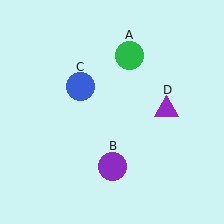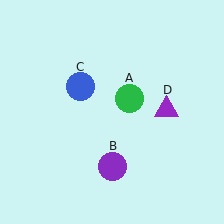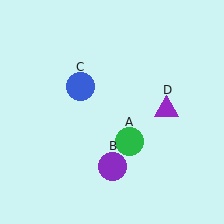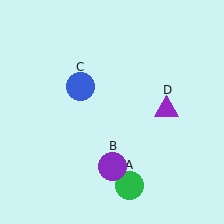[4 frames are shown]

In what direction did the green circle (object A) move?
The green circle (object A) moved down.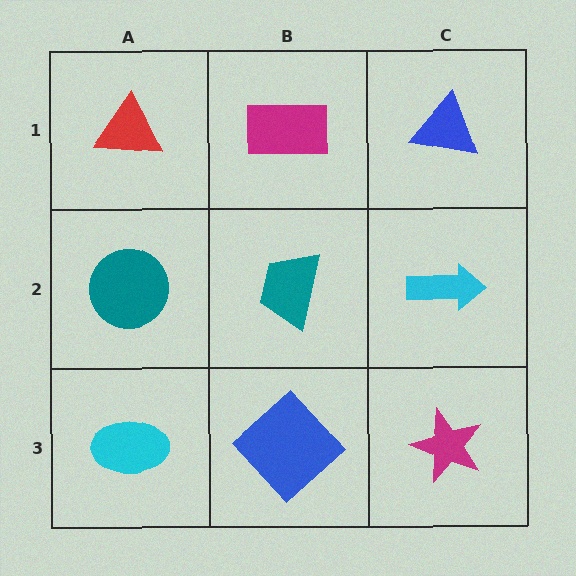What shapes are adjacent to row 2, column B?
A magenta rectangle (row 1, column B), a blue diamond (row 3, column B), a teal circle (row 2, column A), a cyan arrow (row 2, column C).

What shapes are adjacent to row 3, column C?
A cyan arrow (row 2, column C), a blue diamond (row 3, column B).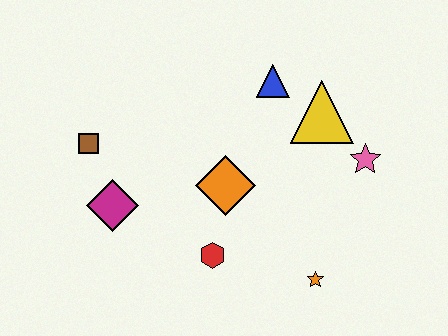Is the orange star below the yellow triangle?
Yes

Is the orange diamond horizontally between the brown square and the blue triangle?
Yes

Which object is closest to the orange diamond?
The red hexagon is closest to the orange diamond.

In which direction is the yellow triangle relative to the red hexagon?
The yellow triangle is above the red hexagon.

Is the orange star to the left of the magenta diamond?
No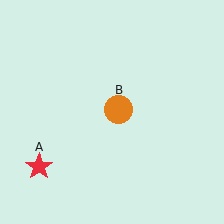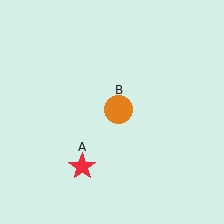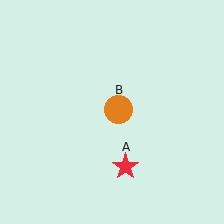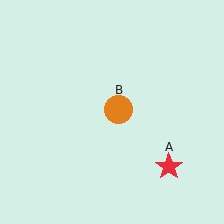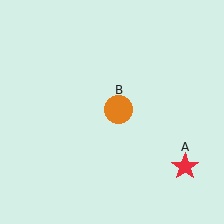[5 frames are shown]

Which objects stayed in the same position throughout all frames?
Orange circle (object B) remained stationary.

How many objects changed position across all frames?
1 object changed position: red star (object A).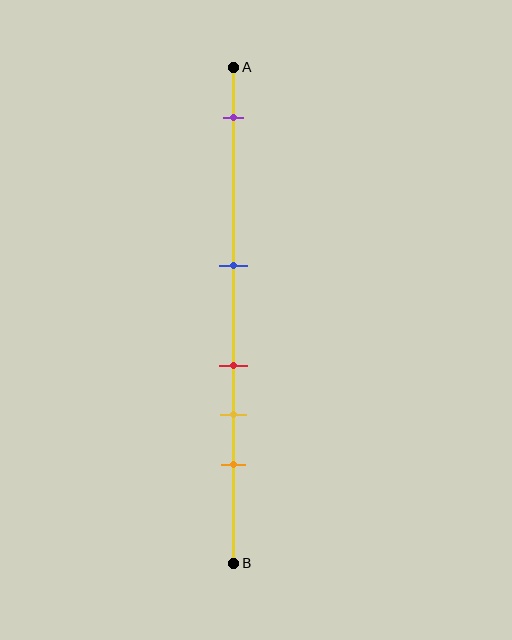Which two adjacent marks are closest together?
The red and yellow marks are the closest adjacent pair.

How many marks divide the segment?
There are 5 marks dividing the segment.